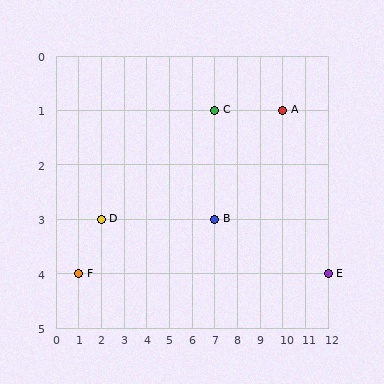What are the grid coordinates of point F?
Point F is at grid coordinates (1, 4).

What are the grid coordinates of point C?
Point C is at grid coordinates (7, 1).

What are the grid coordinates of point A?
Point A is at grid coordinates (10, 1).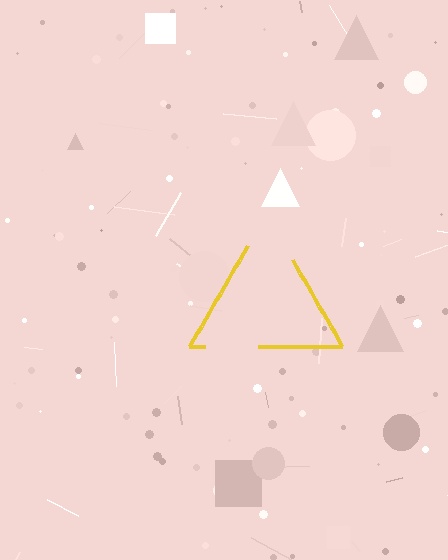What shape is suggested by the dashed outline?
The dashed outline suggests a triangle.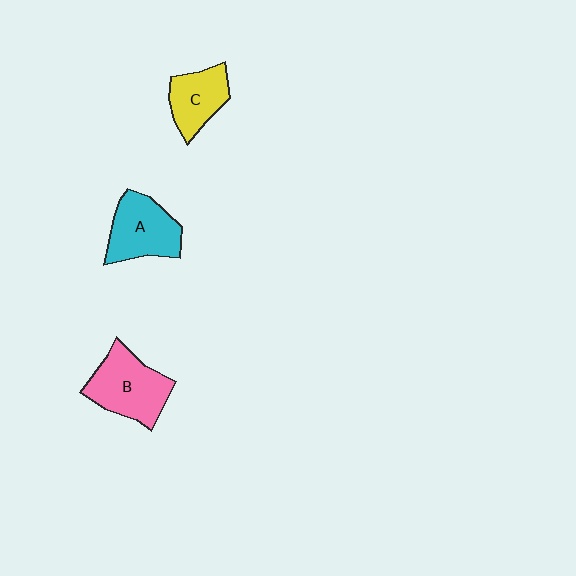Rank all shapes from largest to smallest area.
From largest to smallest: B (pink), A (cyan), C (yellow).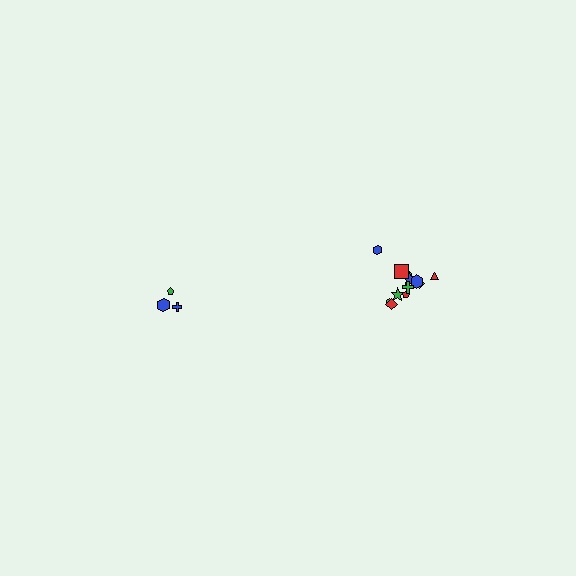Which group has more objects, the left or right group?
The right group.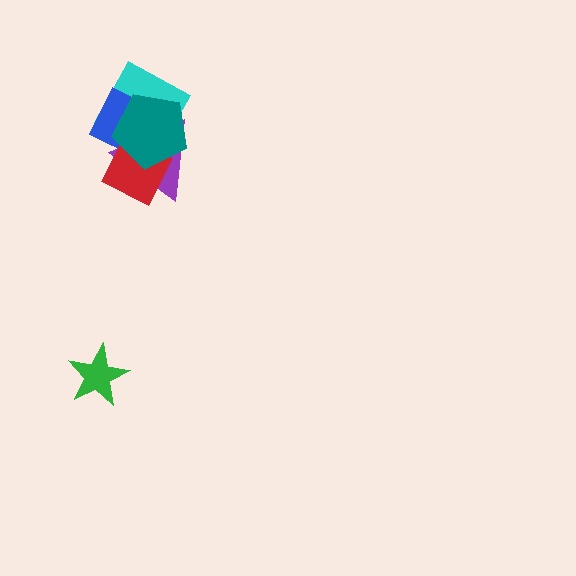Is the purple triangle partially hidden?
Yes, it is partially covered by another shape.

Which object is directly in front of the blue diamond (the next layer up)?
The purple triangle is directly in front of the blue diamond.